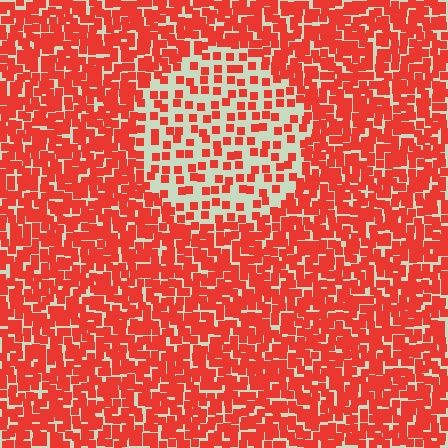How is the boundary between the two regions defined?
The boundary is defined by a change in element density (approximately 2.4x ratio). All elements are the same color, size, and shape.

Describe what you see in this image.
The image contains small red elements arranged at two different densities. A circle-shaped region is visible where the elements are less densely packed than the surrounding area.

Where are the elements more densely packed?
The elements are more densely packed outside the circle boundary.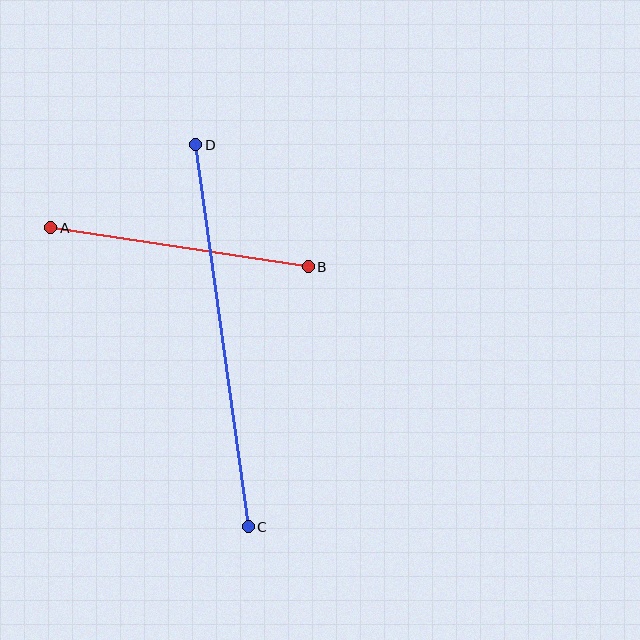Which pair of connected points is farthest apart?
Points C and D are farthest apart.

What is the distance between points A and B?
The distance is approximately 260 pixels.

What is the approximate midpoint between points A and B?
The midpoint is at approximately (180, 247) pixels.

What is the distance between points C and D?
The distance is approximately 385 pixels.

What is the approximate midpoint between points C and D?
The midpoint is at approximately (222, 336) pixels.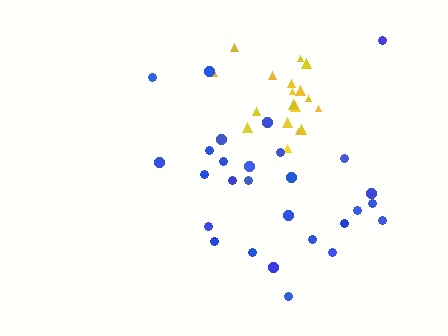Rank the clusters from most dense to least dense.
yellow, blue.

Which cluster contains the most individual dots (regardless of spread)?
Blue (28).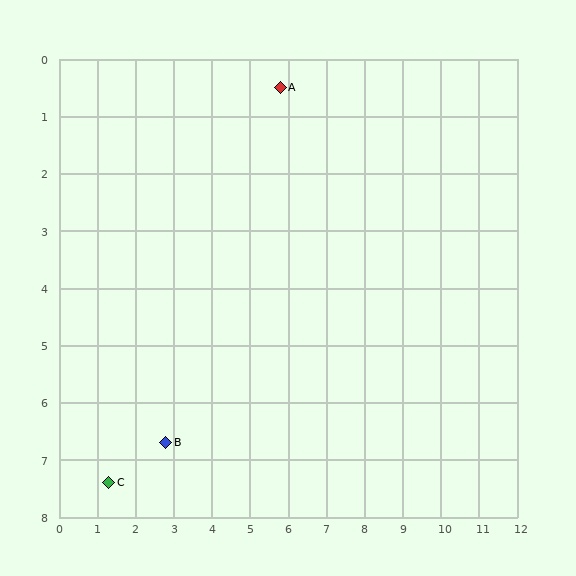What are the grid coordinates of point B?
Point B is at approximately (2.8, 6.7).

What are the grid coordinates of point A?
Point A is at approximately (5.8, 0.5).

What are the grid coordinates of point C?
Point C is at approximately (1.3, 7.4).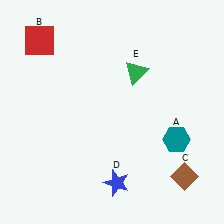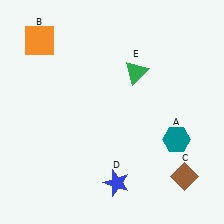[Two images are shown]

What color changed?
The square (B) changed from red in Image 1 to orange in Image 2.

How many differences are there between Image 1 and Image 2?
There is 1 difference between the two images.